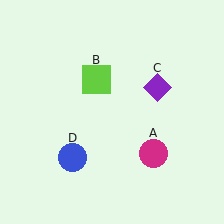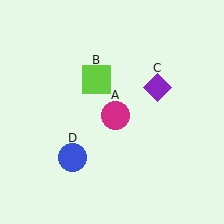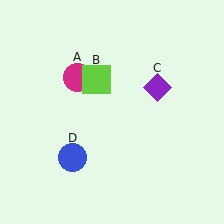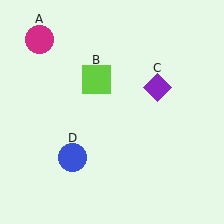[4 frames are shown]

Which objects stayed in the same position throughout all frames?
Lime square (object B) and purple diamond (object C) and blue circle (object D) remained stationary.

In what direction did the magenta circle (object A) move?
The magenta circle (object A) moved up and to the left.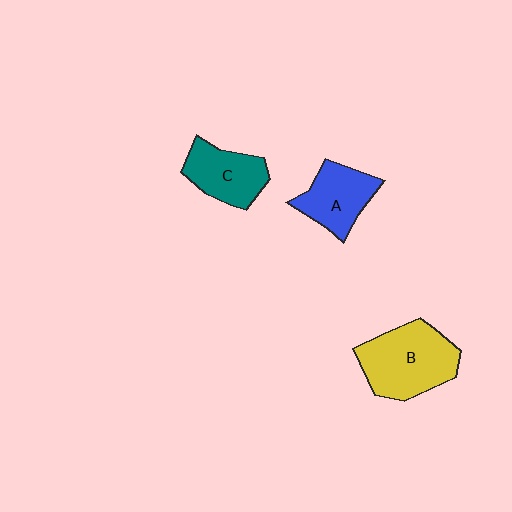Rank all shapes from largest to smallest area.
From largest to smallest: B (yellow), C (teal), A (blue).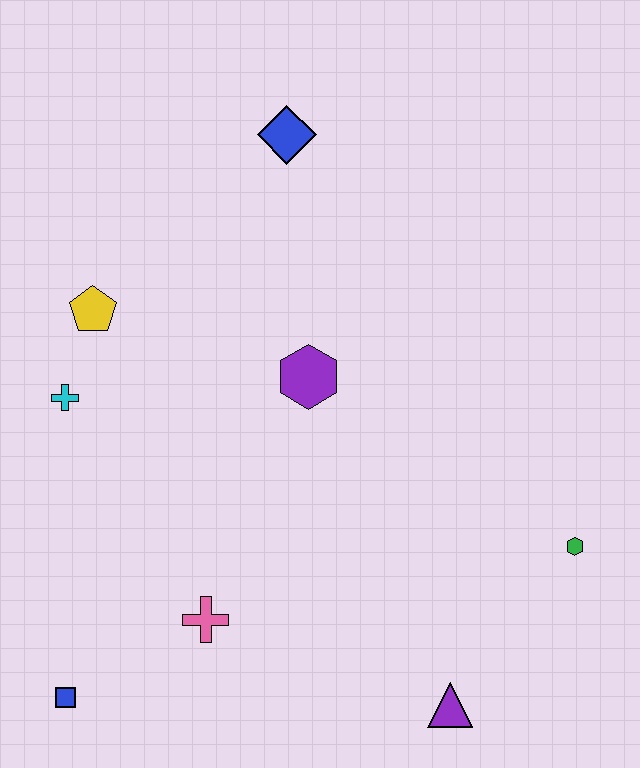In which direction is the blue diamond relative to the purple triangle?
The blue diamond is above the purple triangle.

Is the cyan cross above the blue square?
Yes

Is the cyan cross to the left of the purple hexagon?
Yes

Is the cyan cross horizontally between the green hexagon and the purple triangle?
No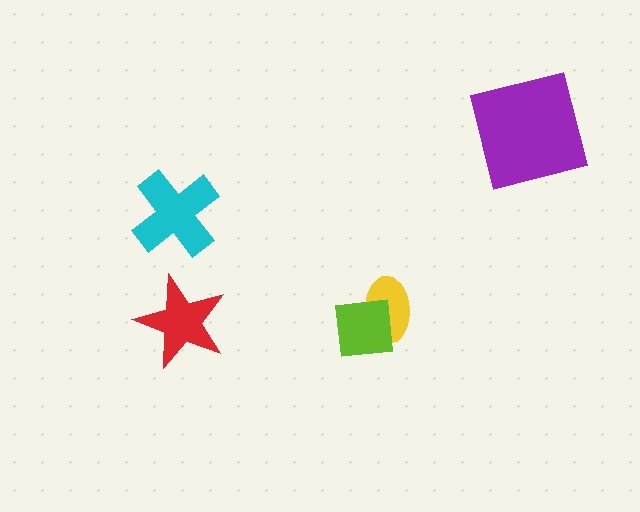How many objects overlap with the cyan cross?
0 objects overlap with the cyan cross.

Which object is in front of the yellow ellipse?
The lime square is in front of the yellow ellipse.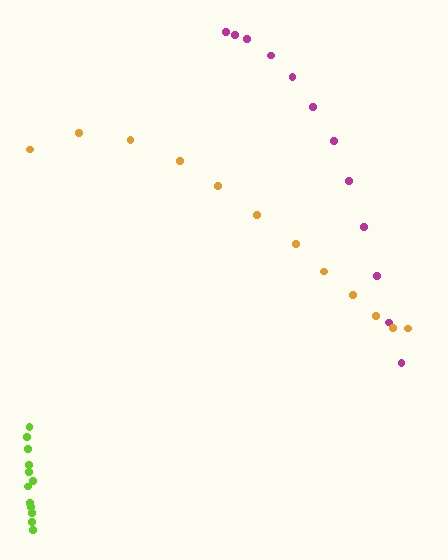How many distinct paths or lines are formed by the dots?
There are 3 distinct paths.